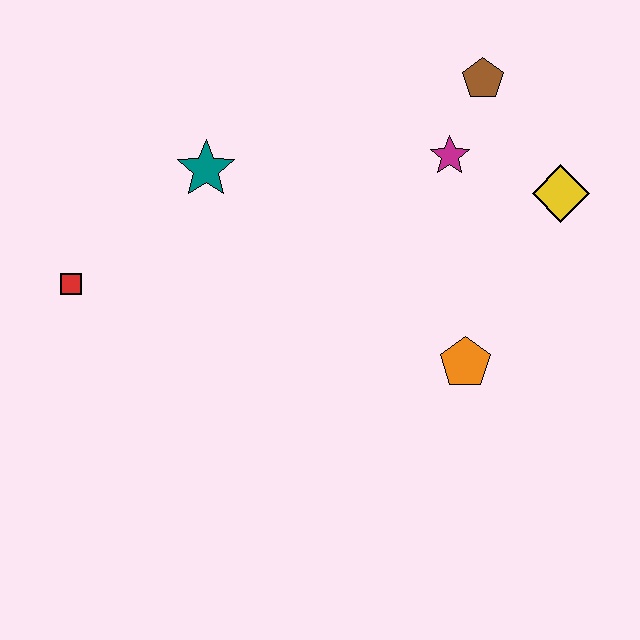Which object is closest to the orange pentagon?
The yellow diamond is closest to the orange pentagon.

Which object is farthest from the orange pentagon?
The red square is farthest from the orange pentagon.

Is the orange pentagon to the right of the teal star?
Yes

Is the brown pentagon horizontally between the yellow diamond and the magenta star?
Yes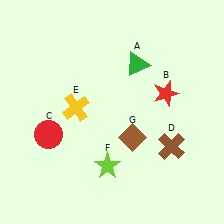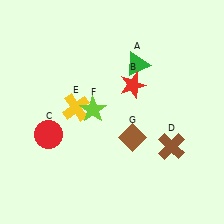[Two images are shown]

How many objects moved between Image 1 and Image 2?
2 objects moved between the two images.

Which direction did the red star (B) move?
The red star (B) moved left.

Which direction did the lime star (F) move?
The lime star (F) moved up.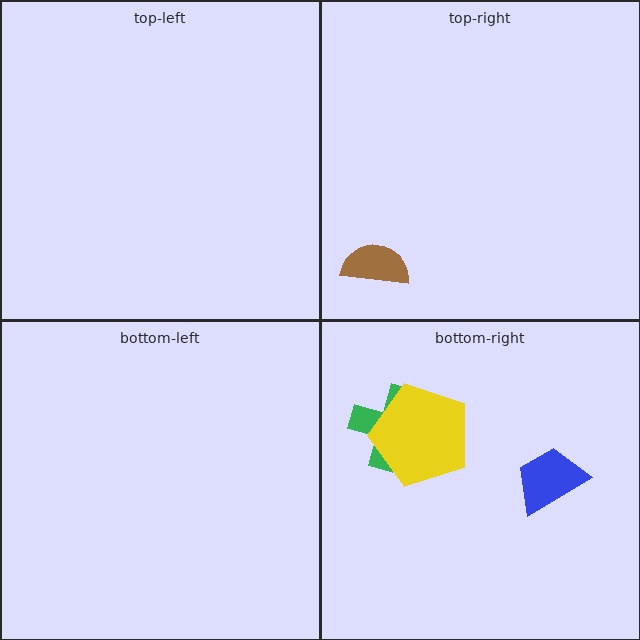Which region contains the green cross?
The bottom-right region.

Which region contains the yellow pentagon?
The bottom-right region.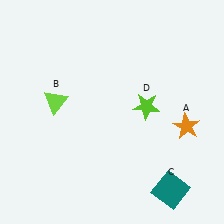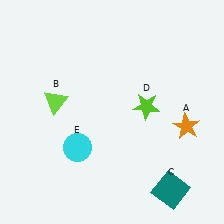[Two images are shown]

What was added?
A cyan circle (E) was added in Image 2.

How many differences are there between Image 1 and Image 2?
There is 1 difference between the two images.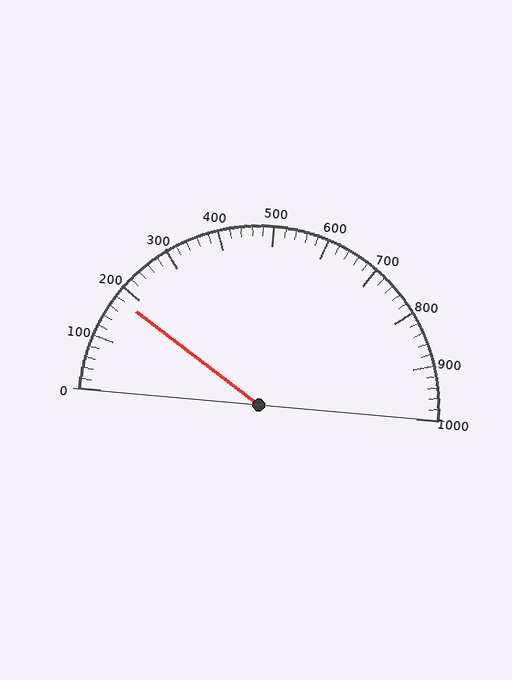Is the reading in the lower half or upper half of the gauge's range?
The reading is in the lower half of the range (0 to 1000).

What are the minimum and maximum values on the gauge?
The gauge ranges from 0 to 1000.